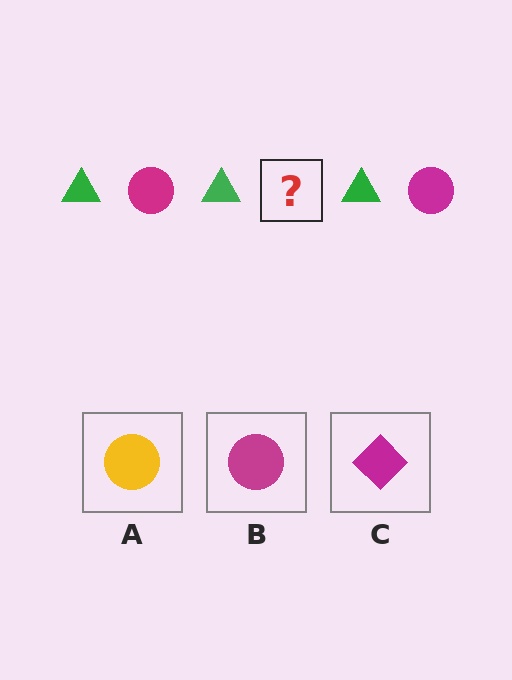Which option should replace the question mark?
Option B.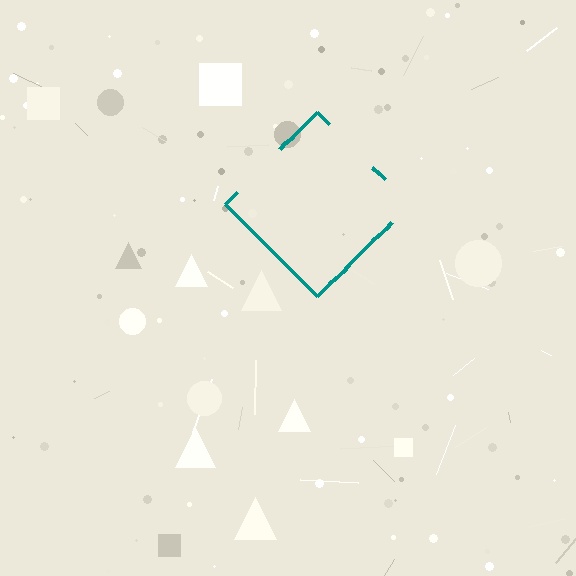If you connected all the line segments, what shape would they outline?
They would outline a diamond.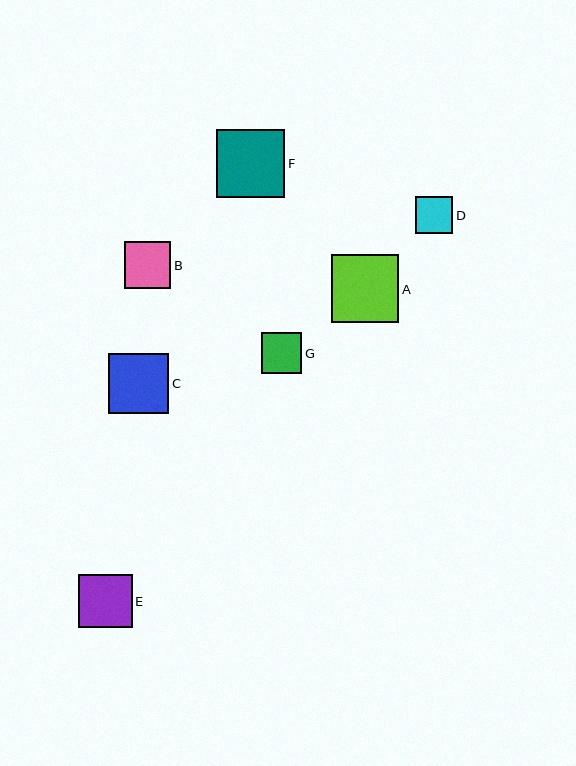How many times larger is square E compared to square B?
Square E is approximately 1.2 times the size of square B.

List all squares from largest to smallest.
From largest to smallest: F, A, C, E, B, G, D.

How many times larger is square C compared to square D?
Square C is approximately 1.6 times the size of square D.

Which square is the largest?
Square F is the largest with a size of approximately 68 pixels.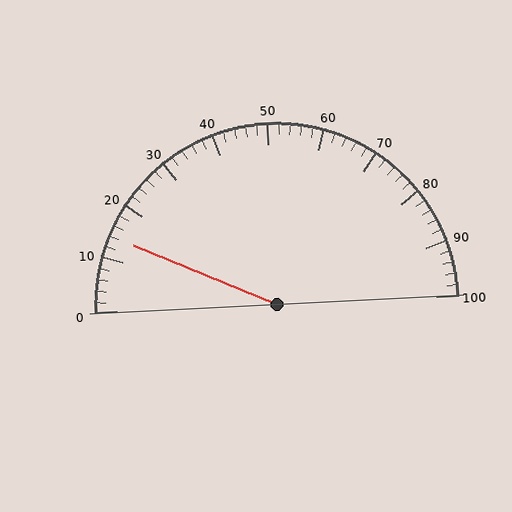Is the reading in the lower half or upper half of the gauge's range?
The reading is in the lower half of the range (0 to 100).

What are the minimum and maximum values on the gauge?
The gauge ranges from 0 to 100.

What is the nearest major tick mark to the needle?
The nearest major tick mark is 10.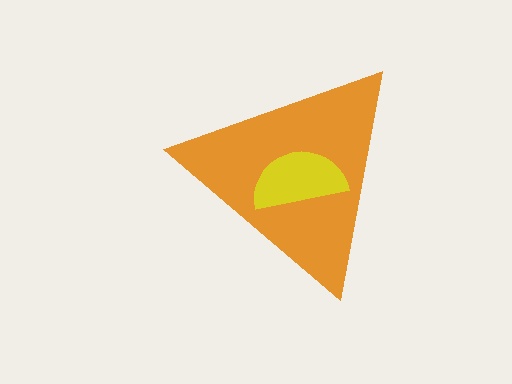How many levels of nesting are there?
2.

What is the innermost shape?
The yellow semicircle.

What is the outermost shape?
The orange triangle.